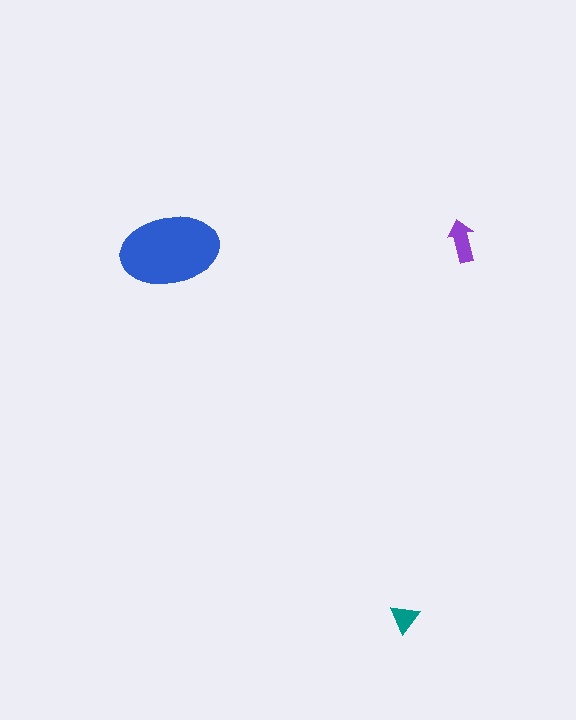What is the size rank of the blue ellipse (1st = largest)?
1st.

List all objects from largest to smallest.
The blue ellipse, the purple arrow, the teal triangle.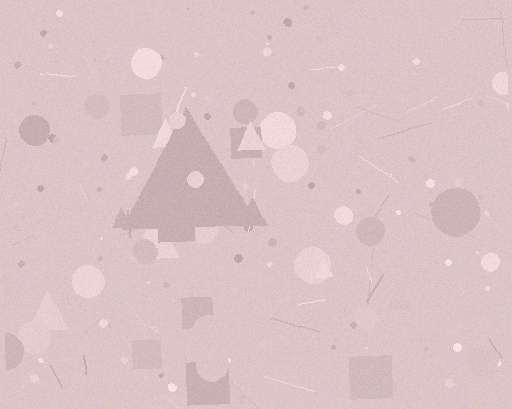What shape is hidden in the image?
A triangle is hidden in the image.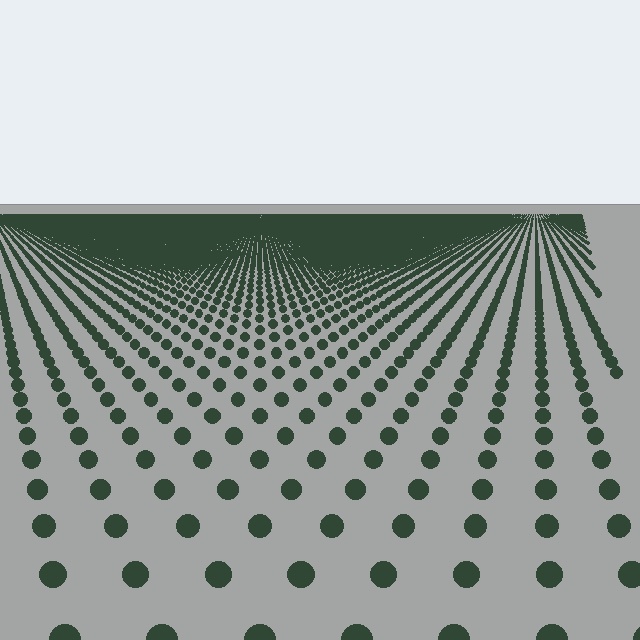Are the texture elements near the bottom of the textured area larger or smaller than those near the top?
Larger. Near the bottom, elements are closer to the viewer and appear at a bigger on-screen size.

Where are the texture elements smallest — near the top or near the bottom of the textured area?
Near the top.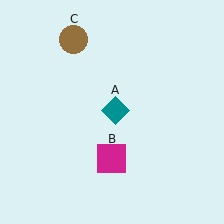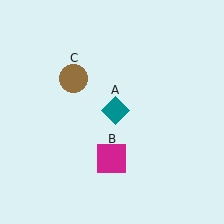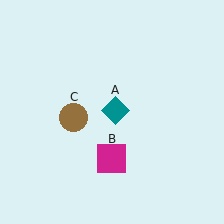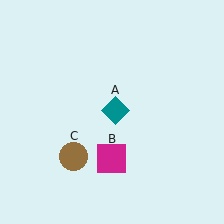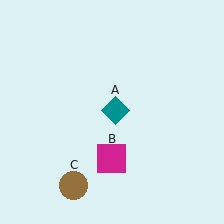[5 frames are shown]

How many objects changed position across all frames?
1 object changed position: brown circle (object C).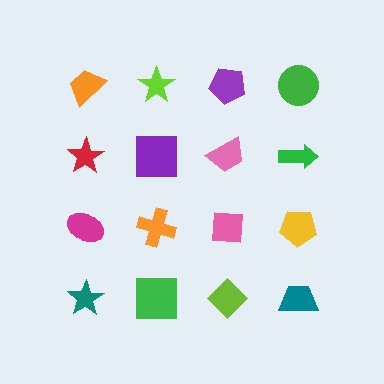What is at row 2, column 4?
A green arrow.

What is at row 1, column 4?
A green circle.